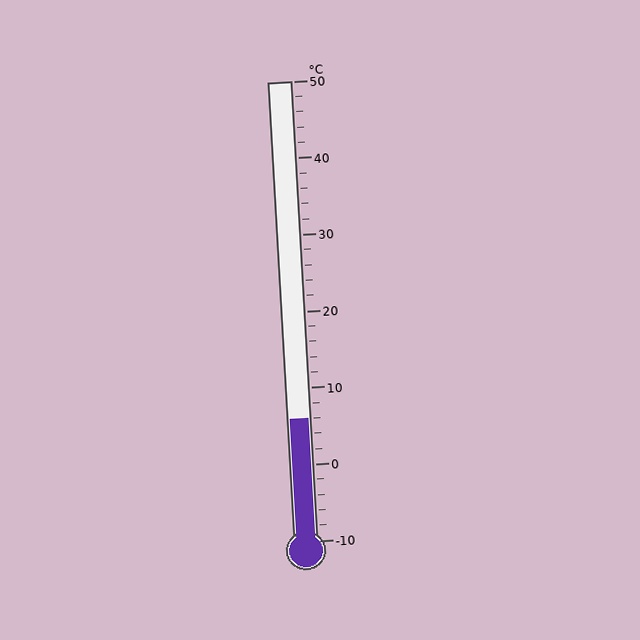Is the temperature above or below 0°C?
The temperature is above 0°C.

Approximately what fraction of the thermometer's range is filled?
The thermometer is filled to approximately 25% of its range.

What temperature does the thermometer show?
The thermometer shows approximately 6°C.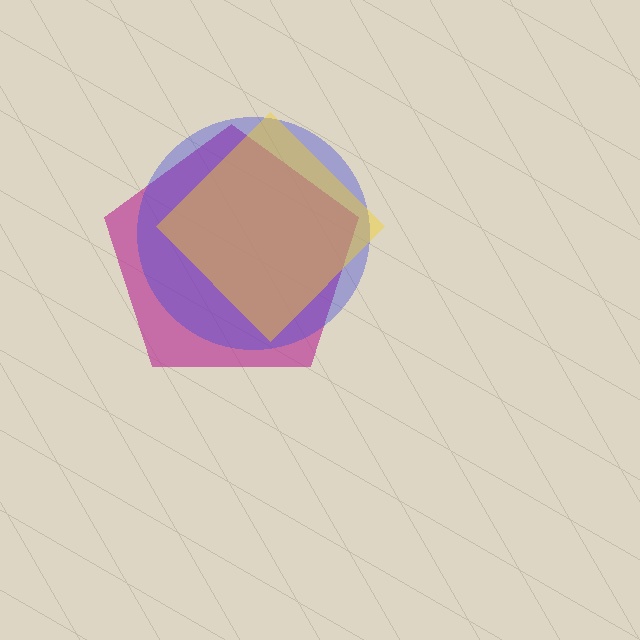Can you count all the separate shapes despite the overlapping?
Yes, there are 3 separate shapes.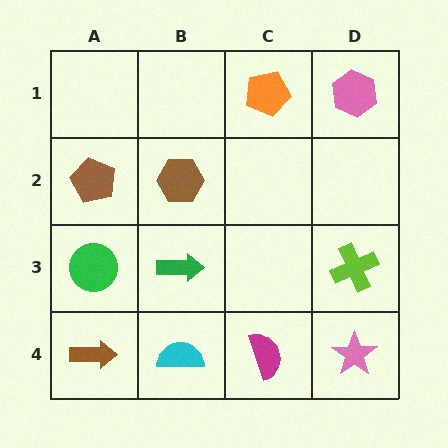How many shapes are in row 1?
2 shapes.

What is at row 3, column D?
A lime cross.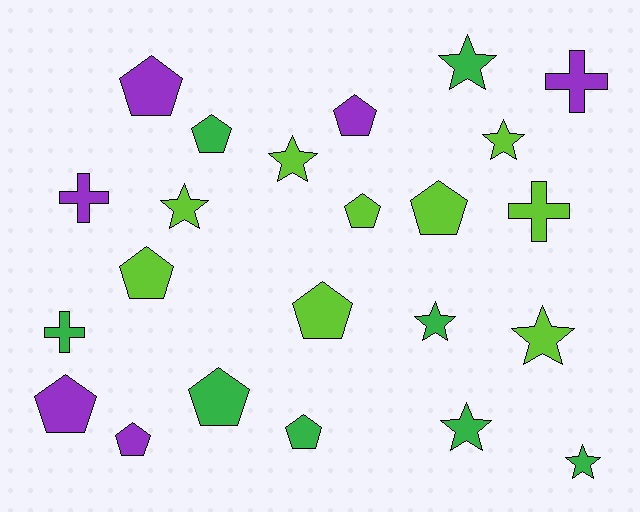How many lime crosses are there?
There is 1 lime cross.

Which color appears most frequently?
Lime, with 9 objects.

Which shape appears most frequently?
Pentagon, with 11 objects.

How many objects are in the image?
There are 23 objects.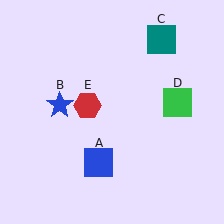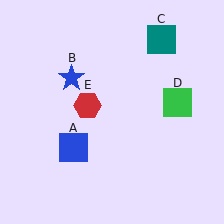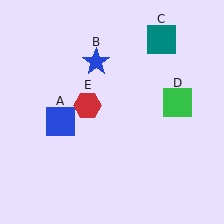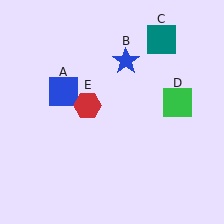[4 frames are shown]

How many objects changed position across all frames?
2 objects changed position: blue square (object A), blue star (object B).